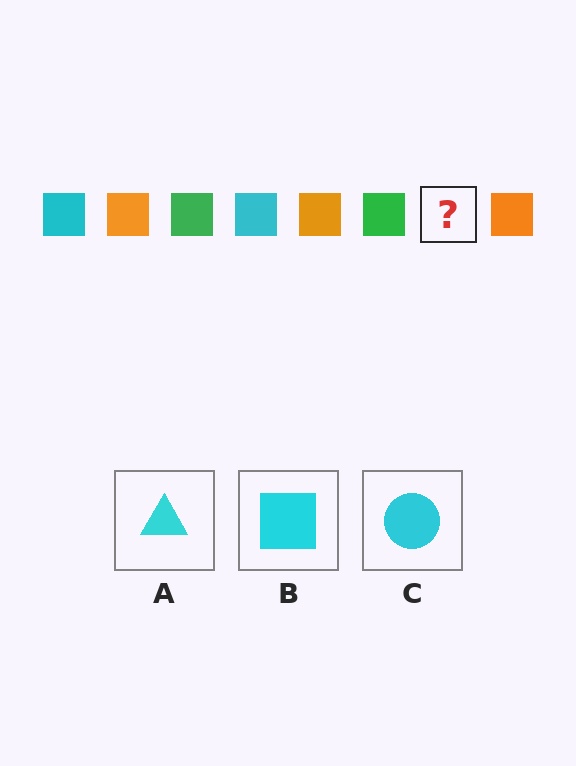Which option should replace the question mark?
Option B.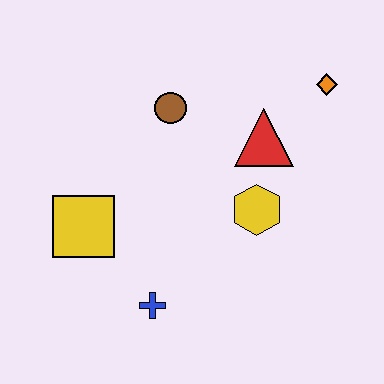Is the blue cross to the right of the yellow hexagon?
No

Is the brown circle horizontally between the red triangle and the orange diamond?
No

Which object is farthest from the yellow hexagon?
The yellow square is farthest from the yellow hexagon.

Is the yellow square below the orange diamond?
Yes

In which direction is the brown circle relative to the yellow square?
The brown circle is above the yellow square.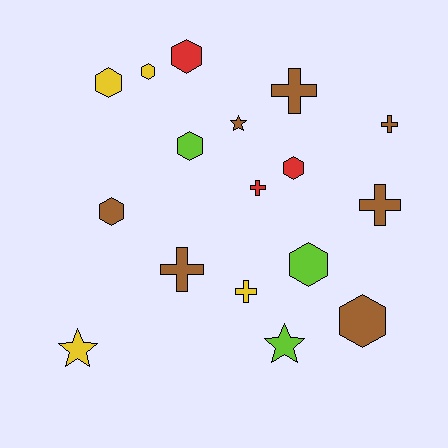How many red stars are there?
There are no red stars.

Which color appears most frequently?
Brown, with 7 objects.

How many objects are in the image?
There are 17 objects.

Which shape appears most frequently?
Hexagon, with 8 objects.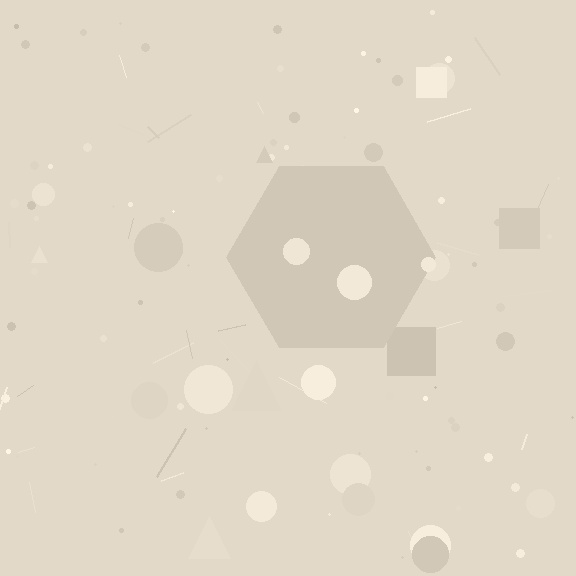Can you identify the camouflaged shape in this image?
The camouflaged shape is a hexagon.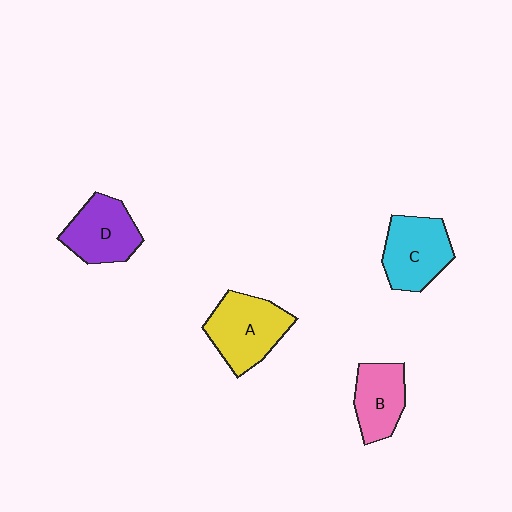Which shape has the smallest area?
Shape B (pink).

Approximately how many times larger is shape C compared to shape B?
Approximately 1.2 times.